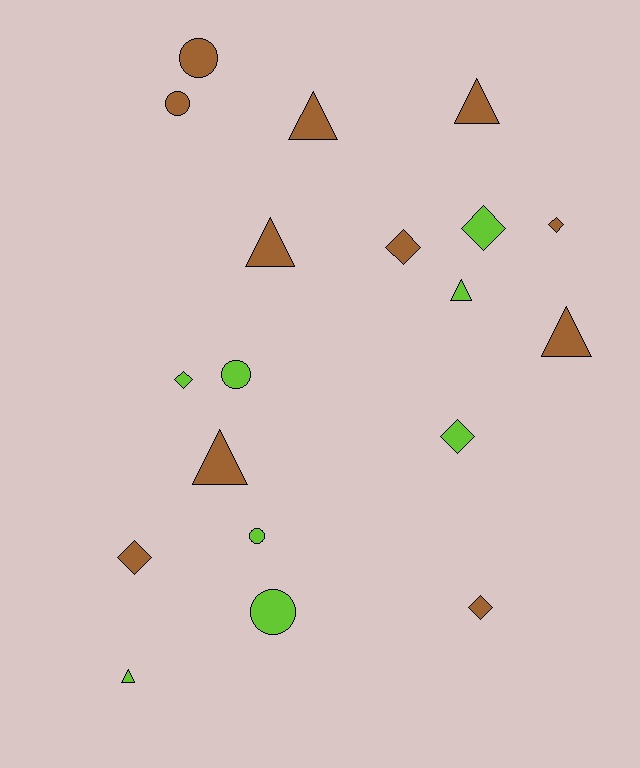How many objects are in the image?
There are 19 objects.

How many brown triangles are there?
There are 5 brown triangles.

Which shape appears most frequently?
Diamond, with 7 objects.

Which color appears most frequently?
Brown, with 11 objects.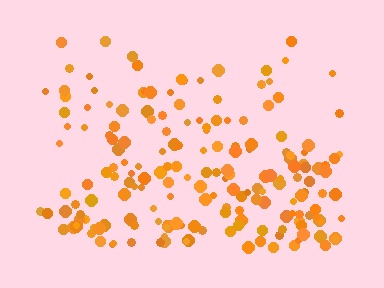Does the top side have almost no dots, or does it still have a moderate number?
Still a moderate number, just noticeably fewer than the bottom.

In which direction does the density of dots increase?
From top to bottom, with the bottom side densest.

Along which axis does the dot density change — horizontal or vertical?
Vertical.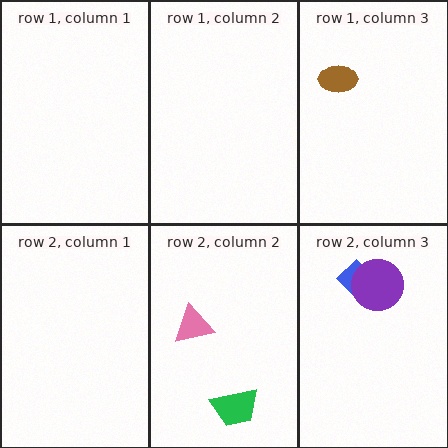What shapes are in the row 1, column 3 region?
The brown ellipse.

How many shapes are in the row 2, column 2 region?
2.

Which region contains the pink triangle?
The row 2, column 2 region.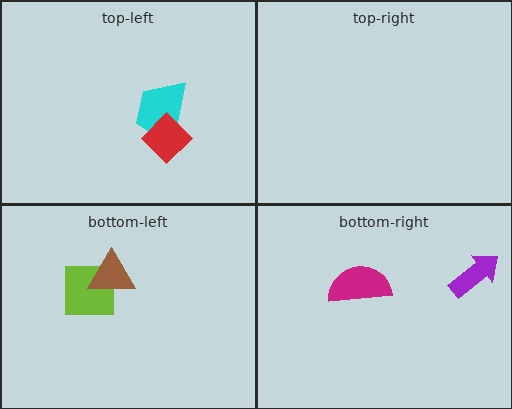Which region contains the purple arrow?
The bottom-right region.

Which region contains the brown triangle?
The bottom-left region.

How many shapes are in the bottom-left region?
2.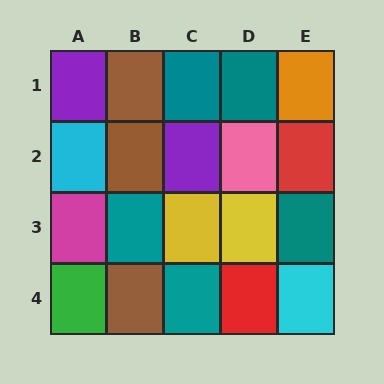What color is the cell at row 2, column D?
Pink.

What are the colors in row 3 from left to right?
Magenta, teal, yellow, yellow, teal.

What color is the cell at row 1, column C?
Teal.